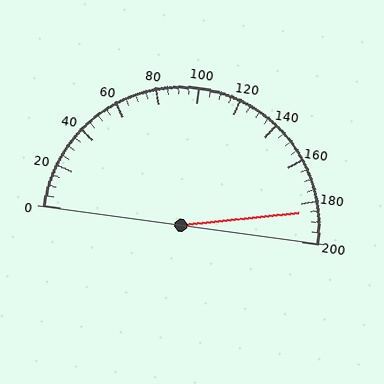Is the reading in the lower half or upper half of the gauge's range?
The reading is in the upper half of the range (0 to 200).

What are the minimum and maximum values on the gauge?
The gauge ranges from 0 to 200.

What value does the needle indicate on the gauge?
The needle indicates approximately 185.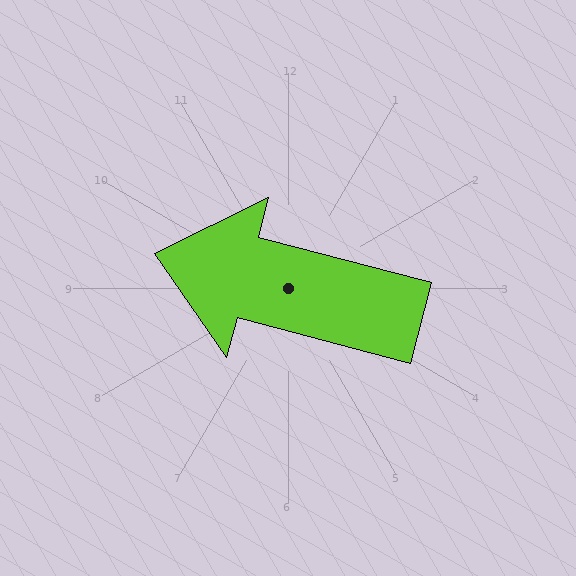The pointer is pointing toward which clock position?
Roughly 9 o'clock.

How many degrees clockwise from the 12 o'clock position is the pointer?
Approximately 285 degrees.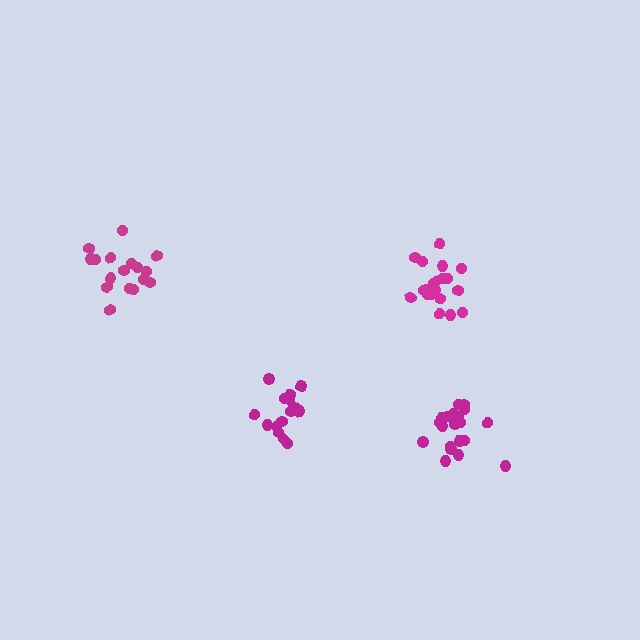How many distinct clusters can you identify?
There are 4 distinct clusters.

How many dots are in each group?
Group 1: 20 dots, Group 2: 17 dots, Group 3: 20 dots, Group 4: 15 dots (72 total).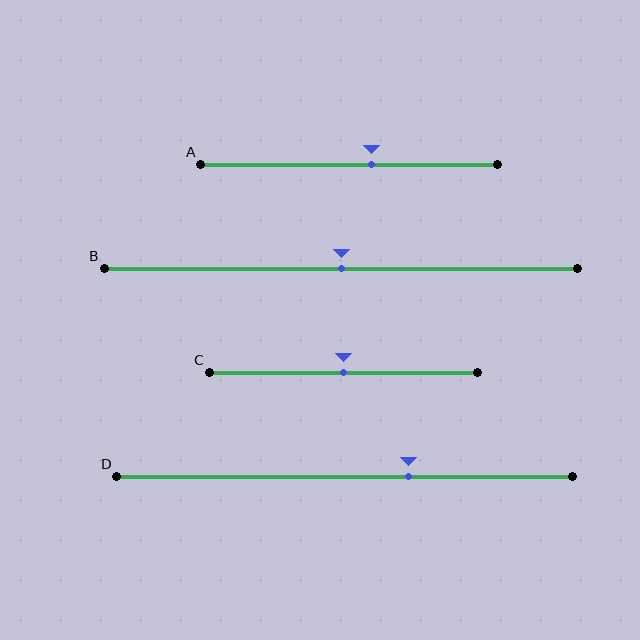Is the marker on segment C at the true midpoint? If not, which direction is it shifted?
Yes, the marker on segment C is at the true midpoint.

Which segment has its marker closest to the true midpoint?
Segment B has its marker closest to the true midpoint.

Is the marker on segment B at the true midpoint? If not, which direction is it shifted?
Yes, the marker on segment B is at the true midpoint.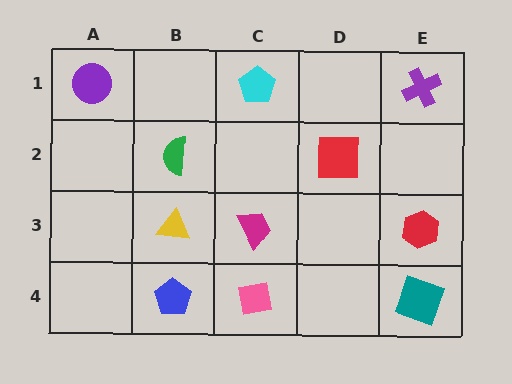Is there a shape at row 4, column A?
No, that cell is empty.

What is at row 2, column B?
A green semicircle.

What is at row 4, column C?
A pink square.